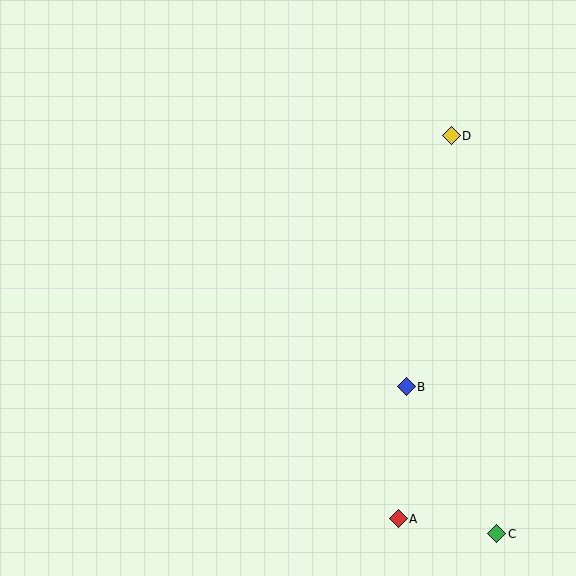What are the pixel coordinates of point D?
Point D is at (451, 136).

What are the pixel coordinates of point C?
Point C is at (497, 534).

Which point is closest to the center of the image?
Point B at (406, 387) is closest to the center.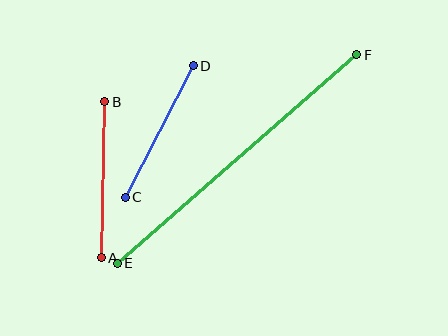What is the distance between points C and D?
The distance is approximately 148 pixels.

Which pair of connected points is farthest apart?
Points E and F are farthest apart.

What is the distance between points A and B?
The distance is approximately 156 pixels.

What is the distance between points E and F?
The distance is approximately 318 pixels.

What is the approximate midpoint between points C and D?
The midpoint is at approximately (159, 131) pixels.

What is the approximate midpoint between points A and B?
The midpoint is at approximately (103, 180) pixels.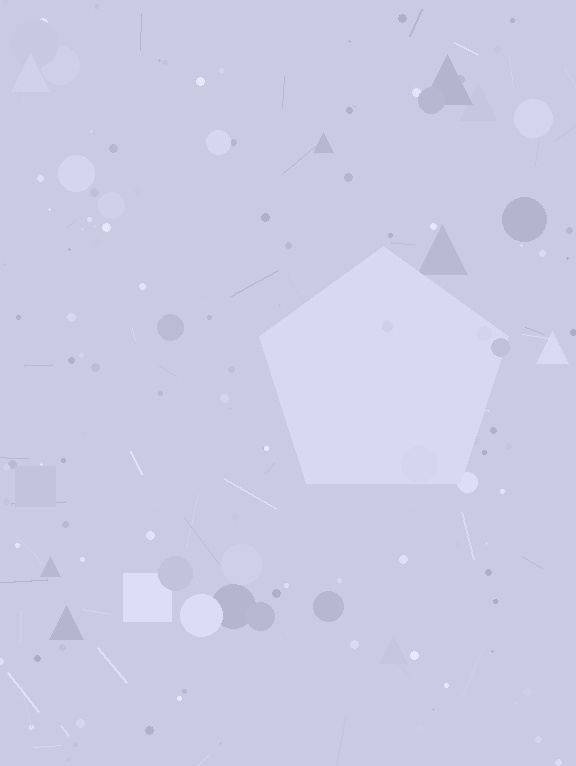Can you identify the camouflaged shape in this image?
The camouflaged shape is a pentagon.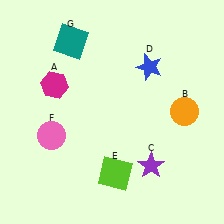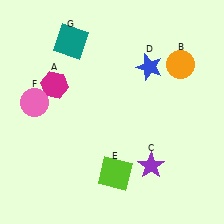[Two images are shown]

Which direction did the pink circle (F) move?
The pink circle (F) moved up.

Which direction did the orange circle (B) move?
The orange circle (B) moved up.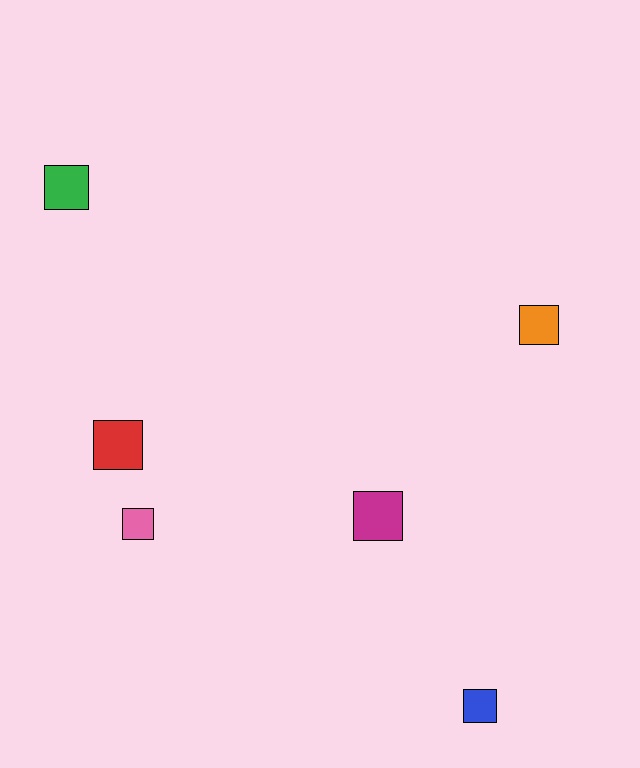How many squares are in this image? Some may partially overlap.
There are 6 squares.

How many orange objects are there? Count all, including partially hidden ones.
There is 1 orange object.